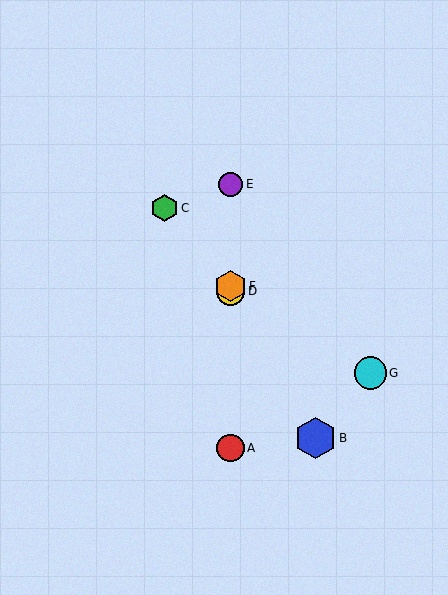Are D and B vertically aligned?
No, D is at x≈230 and B is at x≈315.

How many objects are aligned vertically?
4 objects (A, D, E, F) are aligned vertically.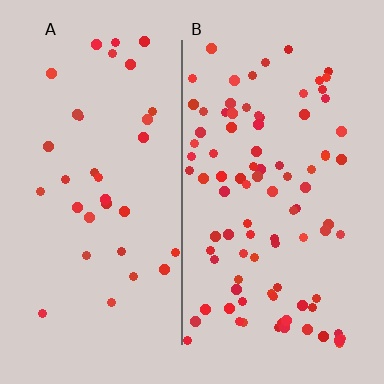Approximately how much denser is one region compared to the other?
Approximately 2.7× — region B over region A.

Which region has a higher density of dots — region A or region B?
B (the right).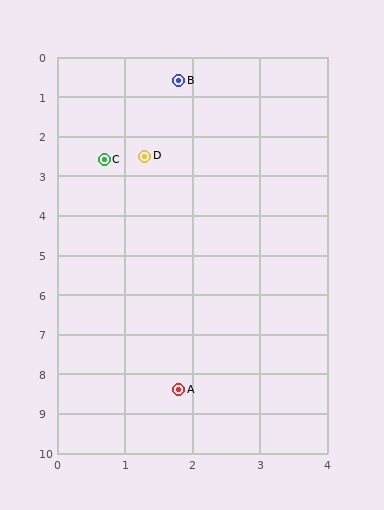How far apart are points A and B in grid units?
Points A and B are about 7.8 grid units apart.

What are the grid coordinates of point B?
Point B is at approximately (1.8, 0.6).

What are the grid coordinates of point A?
Point A is at approximately (1.8, 8.4).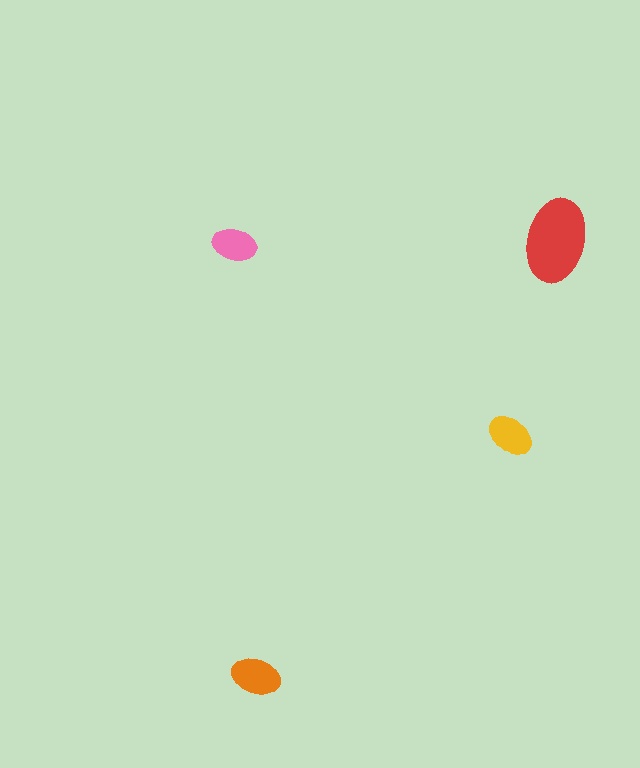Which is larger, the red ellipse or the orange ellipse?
The red one.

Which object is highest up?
The red ellipse is topmost.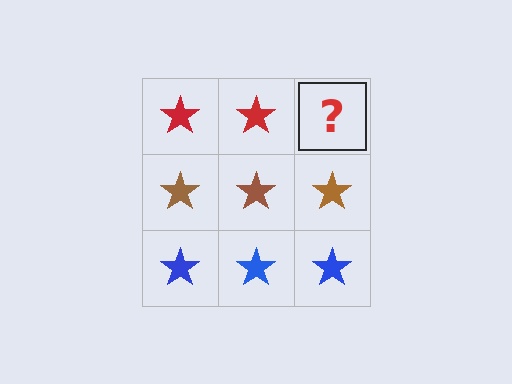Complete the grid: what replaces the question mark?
The question mark should be replaced with a red star.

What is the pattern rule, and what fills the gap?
The rule is that each row has a consistent color. The gap should be filled with a red star.